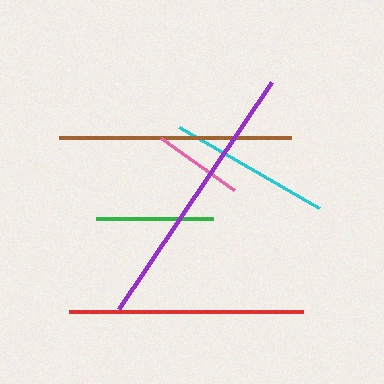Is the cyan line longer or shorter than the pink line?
The cyan line is longer than the pink line.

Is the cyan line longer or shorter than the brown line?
The brown line is longer than the cyan line.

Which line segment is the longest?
The purple line is the longest at approximately 274 pixels.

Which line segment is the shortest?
The pink line is the shortest at approximately 90 pixels.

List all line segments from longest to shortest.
From longest to shortest: purple, red, brown, cyan, green, pink.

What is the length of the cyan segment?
The cyan segment is approximately 161 pixels long.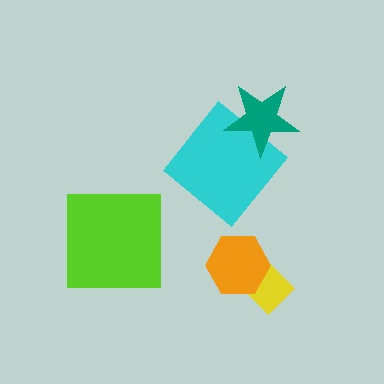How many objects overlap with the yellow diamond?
1 object overlaps with the yellow diamond.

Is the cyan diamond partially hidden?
Yes, it is partially covered by another shape.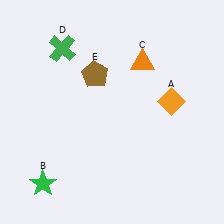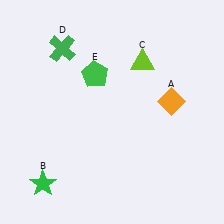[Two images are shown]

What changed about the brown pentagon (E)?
In Image 1, E is brown. In Image 2, it changed to green.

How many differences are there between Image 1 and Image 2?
There are 2 differences between the two images.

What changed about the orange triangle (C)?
In Image 1, C is orange. In Image 2, it changed to lime.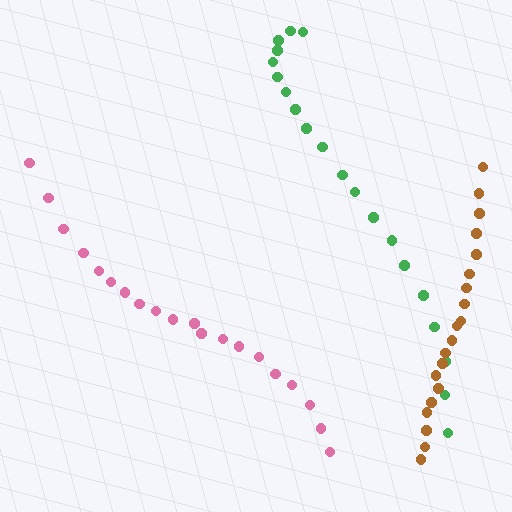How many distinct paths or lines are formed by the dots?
There are 3 distinct paths.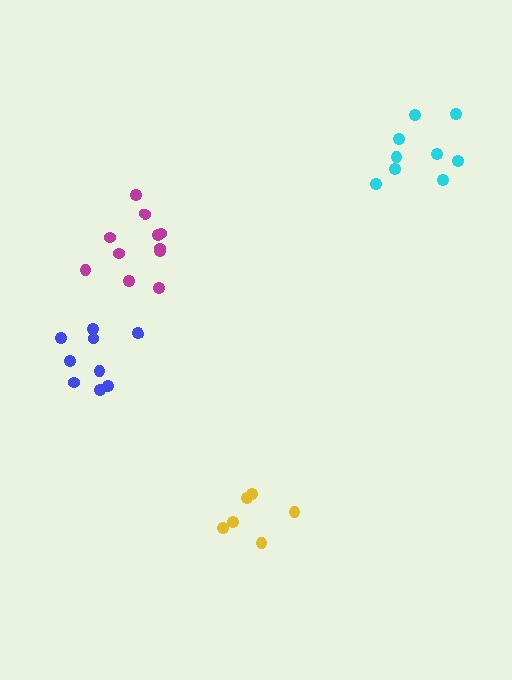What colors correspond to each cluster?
The clusters are colored: magenta, yellow, cyan, blue.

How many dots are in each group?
Group 1: 11 dots, Group 2: 6 dots, Group 3: 9 dots, Group 4: 9 dots (35 total).